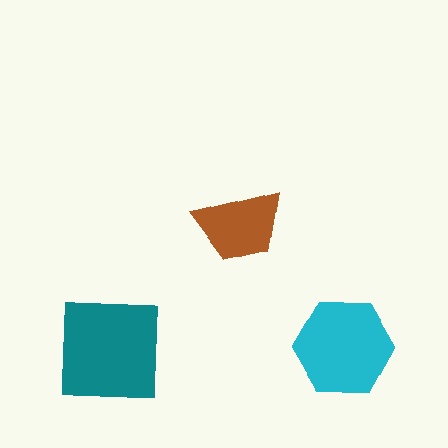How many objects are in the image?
There are 3 objects in the image.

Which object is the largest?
The teal square.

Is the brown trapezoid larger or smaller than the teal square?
Smaller.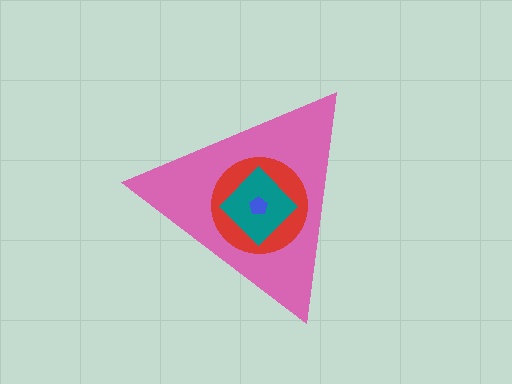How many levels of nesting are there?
4.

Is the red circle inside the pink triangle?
Yes.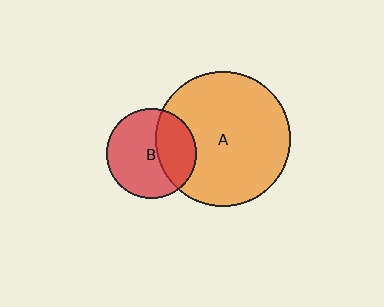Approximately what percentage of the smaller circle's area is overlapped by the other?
Approximately 35%.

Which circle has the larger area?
Circle A (orange).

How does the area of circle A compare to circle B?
Approximately 2.3 times.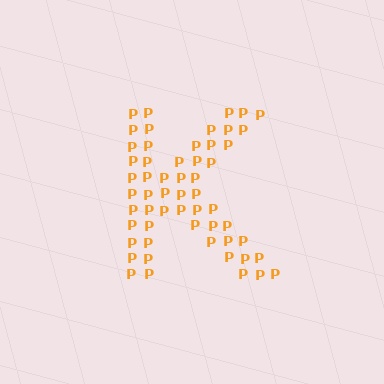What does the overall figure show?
The overall figure shows the letter K.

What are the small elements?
The small elements are letter P's.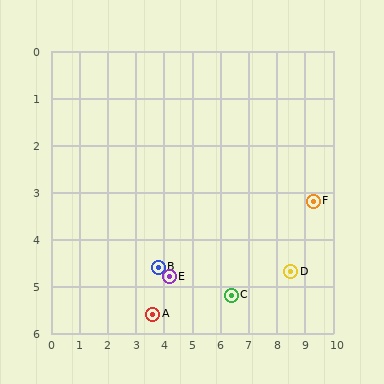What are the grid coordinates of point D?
Point D is at approximately (8.5, 4.7).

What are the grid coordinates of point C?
Point C is at approximately (6.4, 5.2).